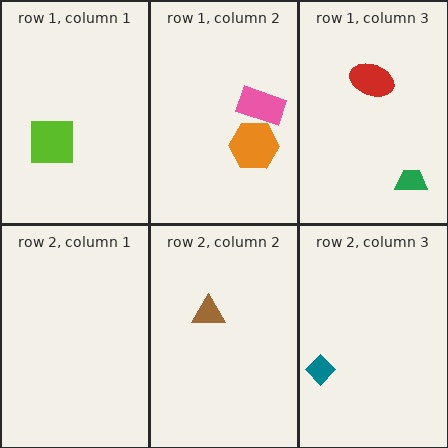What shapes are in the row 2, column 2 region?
The brown triangle.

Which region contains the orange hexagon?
The row 1, column 2 region.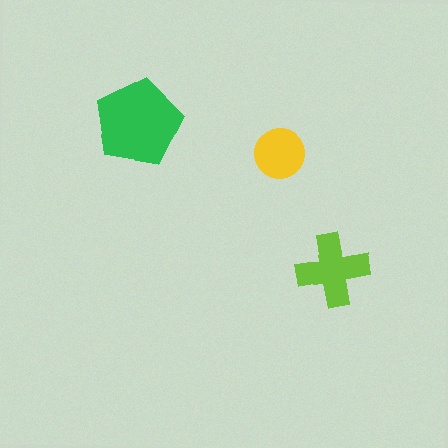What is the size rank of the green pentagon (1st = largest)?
1st.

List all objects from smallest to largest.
The yellow circle, the lime cross, the green pentagon.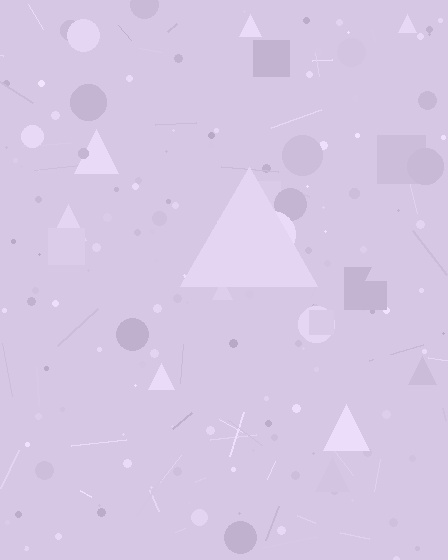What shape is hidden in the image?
A triangle is hidden in the image.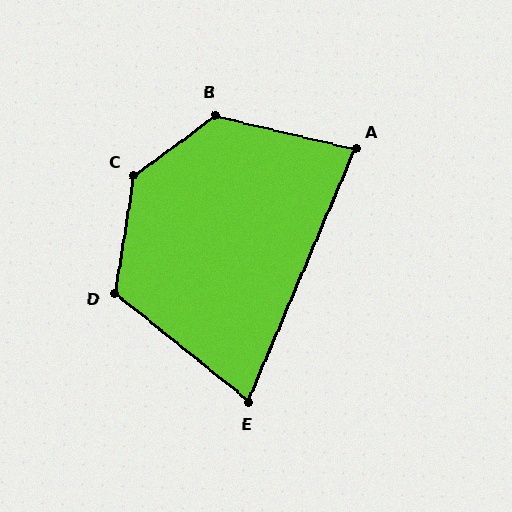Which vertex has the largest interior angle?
C, at approximately 136 degrees.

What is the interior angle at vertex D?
Approximately 120 degrees (obtuse).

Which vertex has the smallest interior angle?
E, at approximately 74 degrees.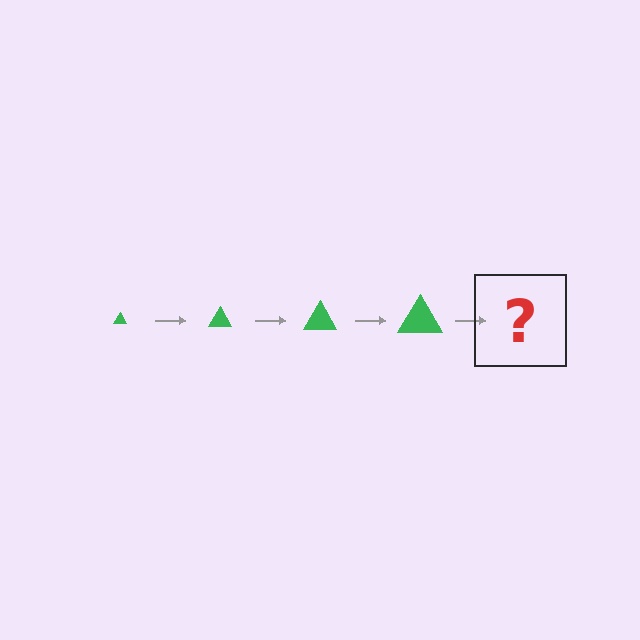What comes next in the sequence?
The next element should be a green triangle, larger than the previous one.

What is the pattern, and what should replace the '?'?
The pattern is that the triangle gets progressively larger each step. The '?' should be a green triangle, larger than the previous one.